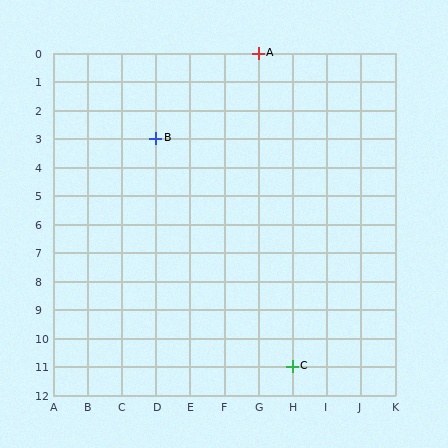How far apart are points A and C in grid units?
Points A and C are 1 column and 11 rows apart (about 11.0 grid units diagonally).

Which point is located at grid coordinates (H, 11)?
Point C is at (H, 11).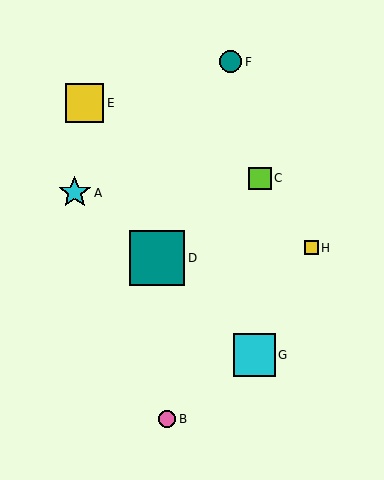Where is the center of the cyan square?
The center of the cyan square is at (254, 355).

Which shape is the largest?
The teal square (labeled D) is the largest.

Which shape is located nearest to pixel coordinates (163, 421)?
The pink circle (labeled B) at (167, 419) is nearest to that location.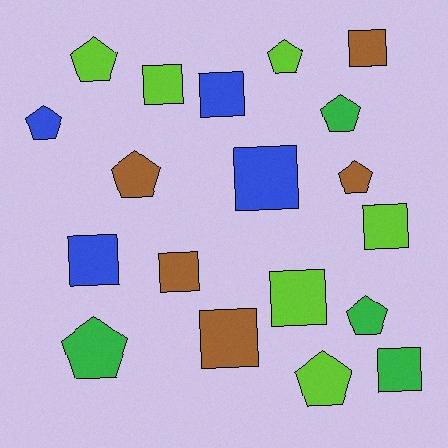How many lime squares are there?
There are 3 lime squares.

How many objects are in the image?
There are 19 objects.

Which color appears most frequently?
Lime, with 6 objects.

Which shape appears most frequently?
Square, with 10 objects.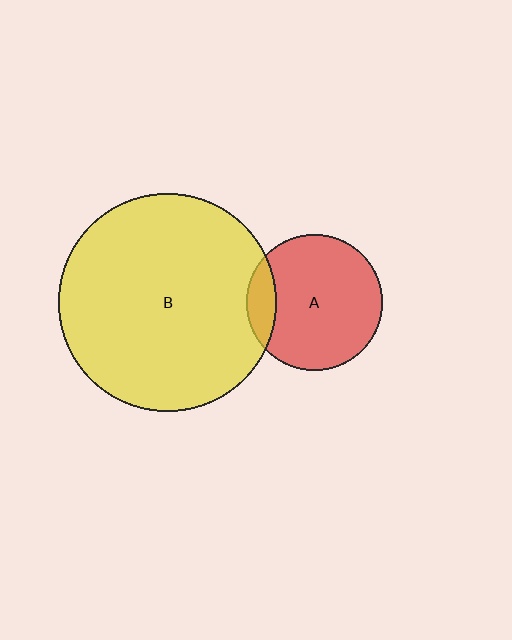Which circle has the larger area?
Circle B (yellow).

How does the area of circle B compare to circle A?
Approximately 2.6 times.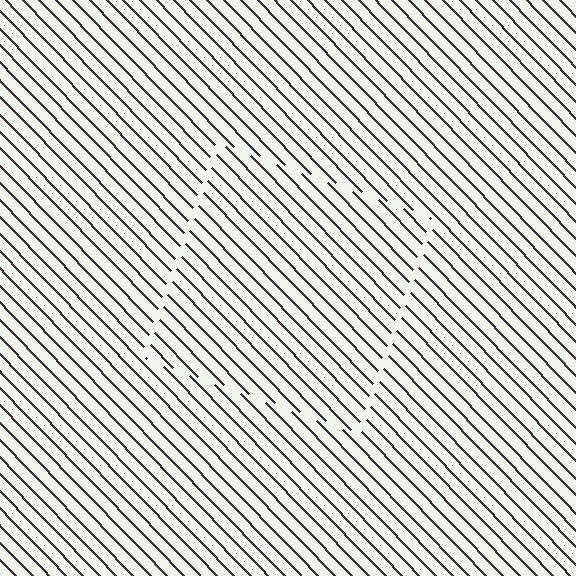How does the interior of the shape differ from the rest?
The interior of the shape contains the same grating, shifted by half a period — the contour is defined by the phase discontinuity where line-ends from the inner and outer gratings abut.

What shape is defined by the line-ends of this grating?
An illusory square. The interior of the shape contains the same grating, shifted by half a period — the contour is defined by the phase discontinuity where line-ends from the inner and outer gratings abut.